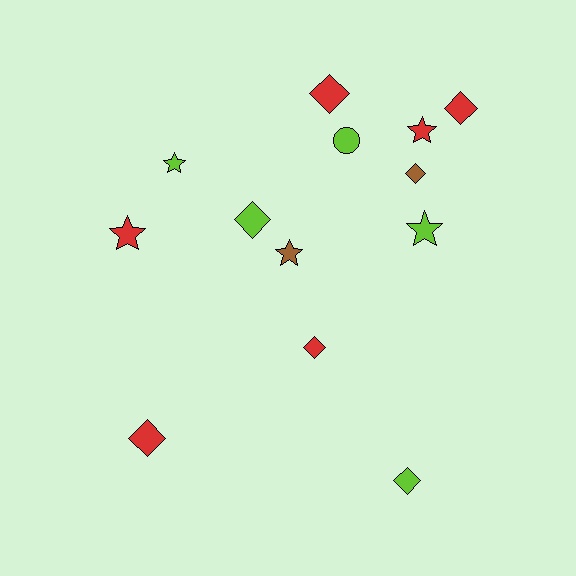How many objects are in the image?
There are 13 objects.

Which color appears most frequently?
Red, with 6 objects.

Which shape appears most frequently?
Diamond, with 7 objects.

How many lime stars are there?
There are 2 lime stars.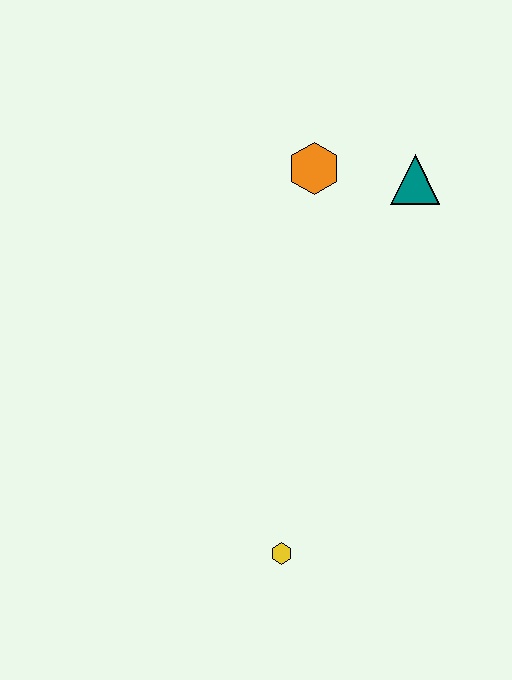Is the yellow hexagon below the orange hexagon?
Yes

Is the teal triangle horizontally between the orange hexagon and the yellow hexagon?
No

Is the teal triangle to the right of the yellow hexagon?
Yes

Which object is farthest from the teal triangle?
The yellow hexagon is farthest from the teal triangle.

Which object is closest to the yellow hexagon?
The orange hexagon is closest to the yellow hexagon.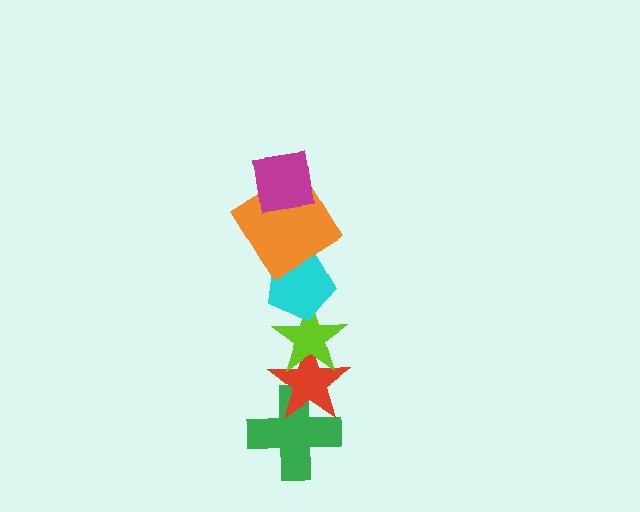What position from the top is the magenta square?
The magenta square is 1st from the top.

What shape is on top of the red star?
The lime star is on top of the red star.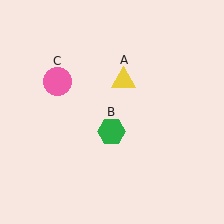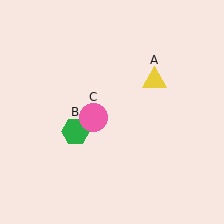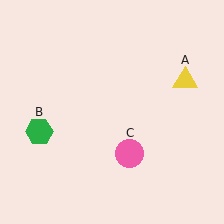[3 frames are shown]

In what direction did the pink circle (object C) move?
The pink circle (object C) moved down and to the right.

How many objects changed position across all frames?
3 objects changed position: yellow triangle (object A), green hexagon (object B), pink circle (object C).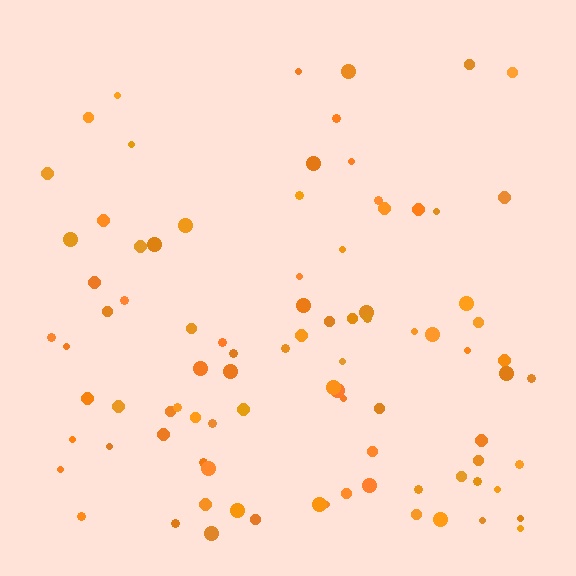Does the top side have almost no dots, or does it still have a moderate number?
Still a moderate number, just noticeably fewer than the bottom.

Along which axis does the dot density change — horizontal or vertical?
Vertical.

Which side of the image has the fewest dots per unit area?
The top.